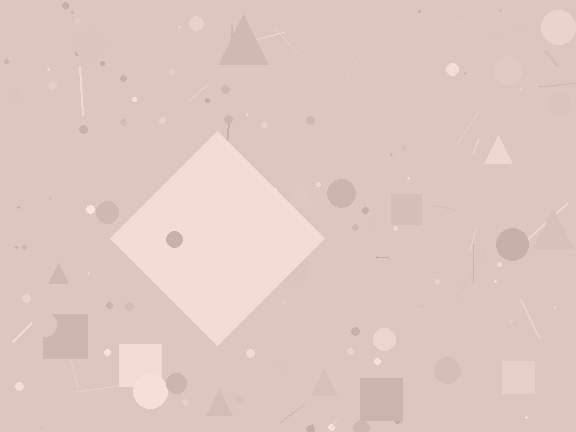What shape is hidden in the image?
A diamond is hidden in the image.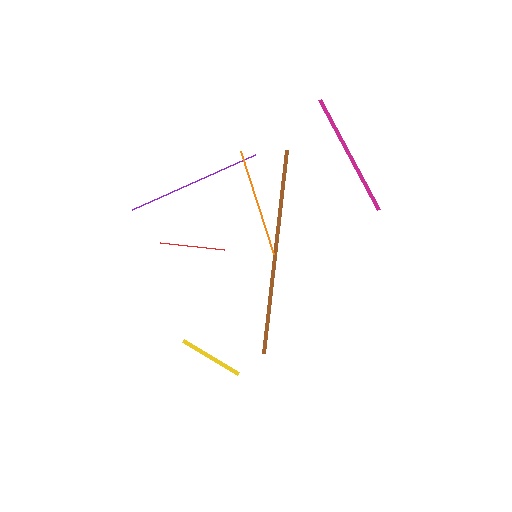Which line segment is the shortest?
The yellow line is the shortest at approximately 64 pixels.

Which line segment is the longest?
The brown line is the longest at approximately 205 pixels.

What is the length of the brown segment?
The brown segment is approximately 205 pixels long.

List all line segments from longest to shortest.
From longest to shortest: brown, purple, magenta, orange, red, yellow.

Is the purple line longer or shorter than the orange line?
The purple line is longer than the orange line.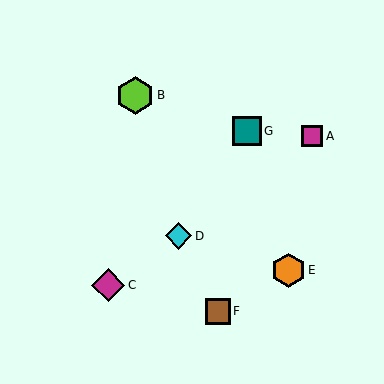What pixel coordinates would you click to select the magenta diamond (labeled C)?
Click at (108, 285) to select the magenta diamond C.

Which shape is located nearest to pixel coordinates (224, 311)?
The brown square (labeled F) at (218, 311) is nearest to that location.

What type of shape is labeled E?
Shape E is an orange hexagon.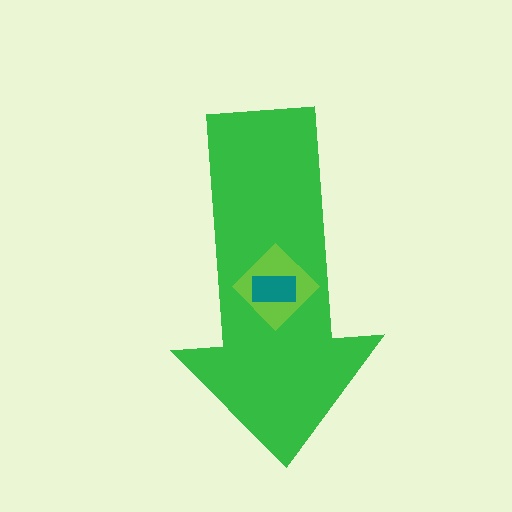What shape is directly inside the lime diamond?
The teal rectangle.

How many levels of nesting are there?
3.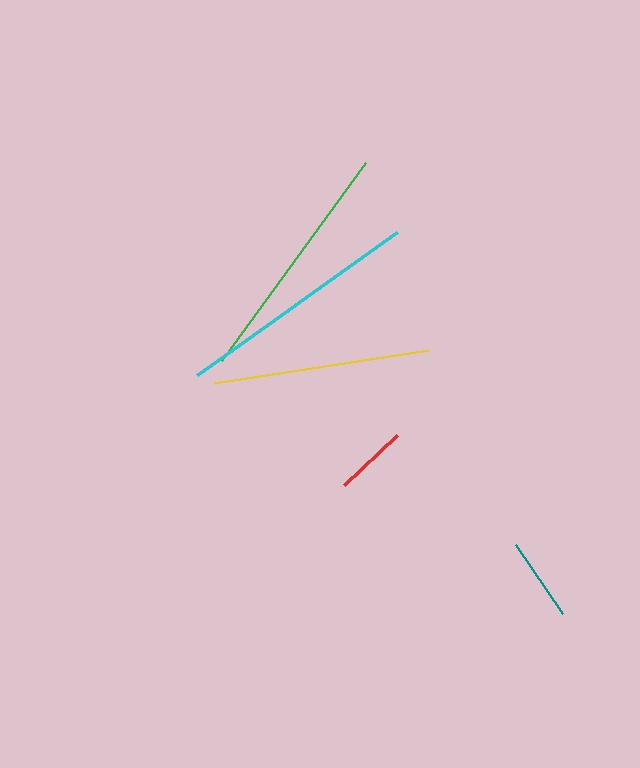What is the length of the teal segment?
The teal segment is approximately 84 pixels long.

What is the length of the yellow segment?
The yellow segment is approximately 217 pixels long.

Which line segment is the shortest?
The red line is the shortest at approximately 74 pixels.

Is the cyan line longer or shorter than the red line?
The cyan line is longer than the red line.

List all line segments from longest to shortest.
From longest to shortest: cyan, green, yellow, teal, red.